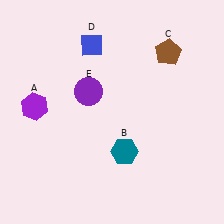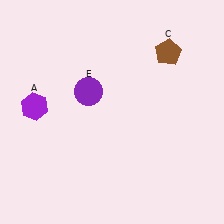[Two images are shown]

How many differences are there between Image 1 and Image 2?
There are 2 differences between the two images.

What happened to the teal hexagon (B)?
The teal hexagon (B) was removed in Image 2. It was in the bottom-right area of Image 1.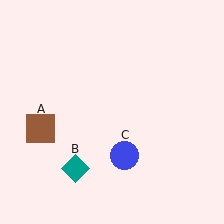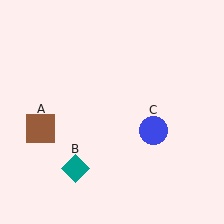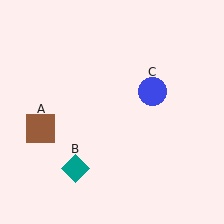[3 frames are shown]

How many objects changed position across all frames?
1 object changed position: blue circle (object C).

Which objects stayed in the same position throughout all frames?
Brown square (object A) and teal diamond (object B) remained stationary.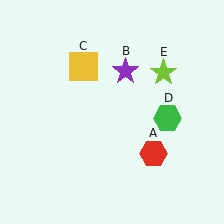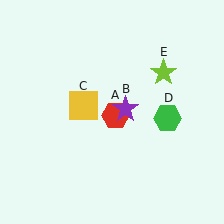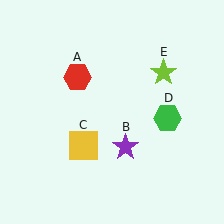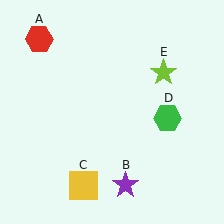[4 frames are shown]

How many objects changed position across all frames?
3 objects changed position: red hexagon (object A), purple star (object B), yellow square (object C).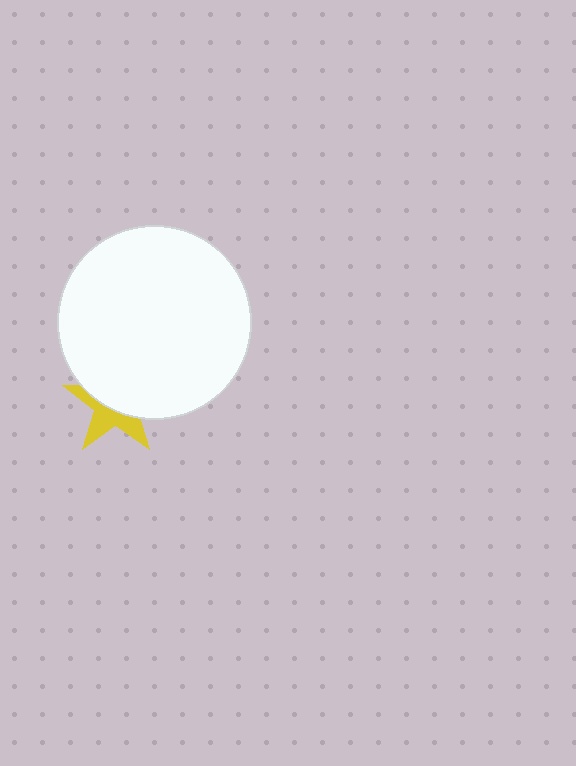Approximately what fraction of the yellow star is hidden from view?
Roughly 57% of the yellow star is hidden behind the white circle.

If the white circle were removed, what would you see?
You would see the complete yellow star.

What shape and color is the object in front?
The object in front is a white circle.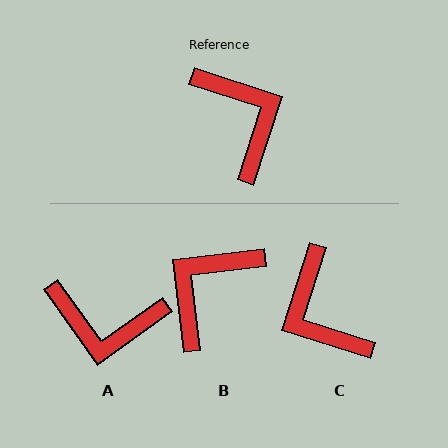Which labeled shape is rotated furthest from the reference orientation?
C, about 180 degrees away.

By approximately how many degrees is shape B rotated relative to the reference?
Approximately 115 degrees counter-clockwise.